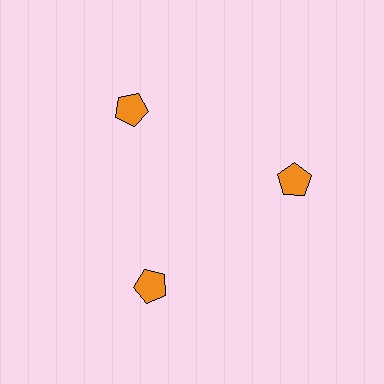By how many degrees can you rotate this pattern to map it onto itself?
The pattern maps onto itself every 120 degrees of rotation.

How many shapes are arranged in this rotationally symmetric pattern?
There are 3 shapes, arranged in 3 groups of 1.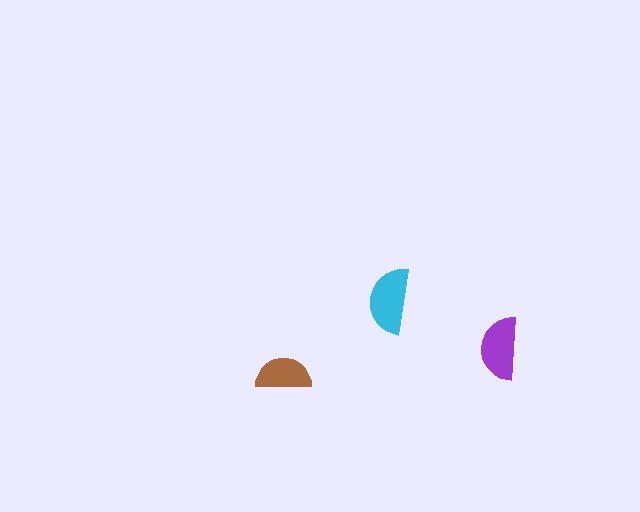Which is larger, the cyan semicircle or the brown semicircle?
The cyan one.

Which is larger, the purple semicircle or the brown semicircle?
The purple one.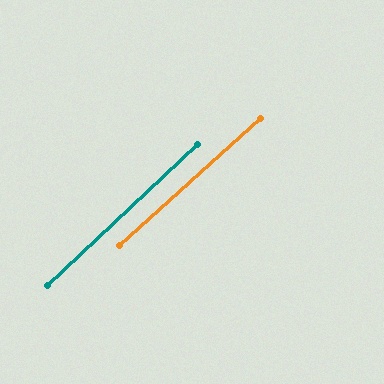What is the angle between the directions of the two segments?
Approximately 1 degree.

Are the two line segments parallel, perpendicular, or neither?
Parallel — their directions differ by only 1.3°.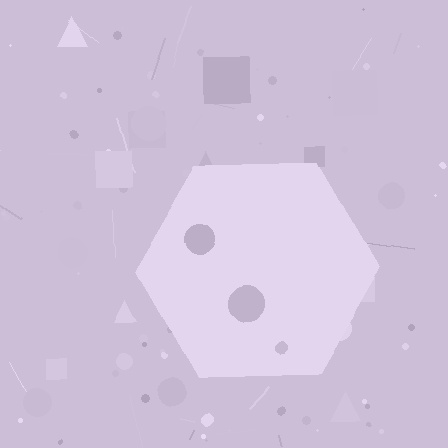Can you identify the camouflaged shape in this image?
The camouflaged shape is a hexagon.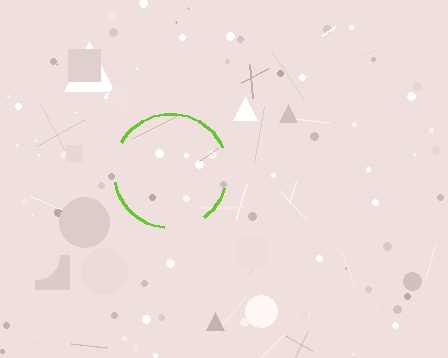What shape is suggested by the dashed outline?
The dashed outline suggests a circle.